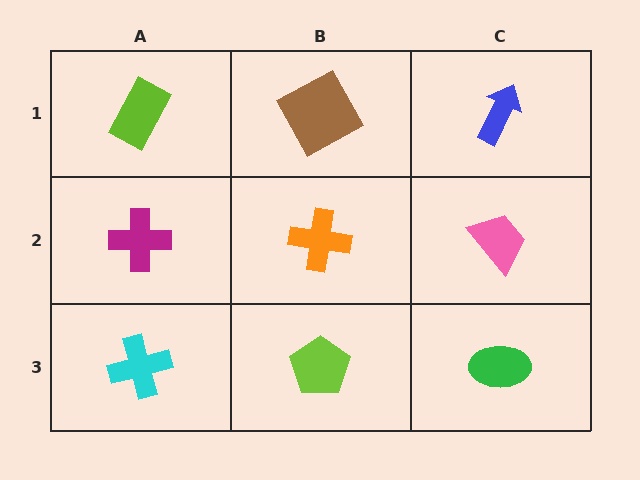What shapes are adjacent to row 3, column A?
A magenta cross (row 2, column A), a lime pentagon (row 3, column B).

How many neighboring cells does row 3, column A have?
2.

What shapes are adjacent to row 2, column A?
A lime rectangle (row 1, column A), a cyan cross (row 3, column A), an orange cross (row 2, column B).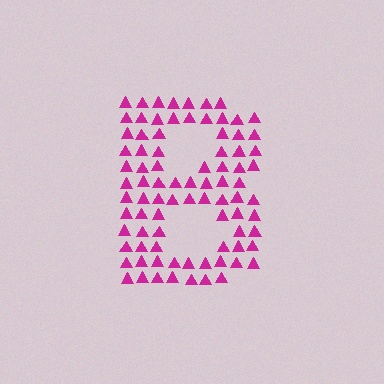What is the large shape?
The large shape is the letter B.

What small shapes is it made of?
It is made of small triangles.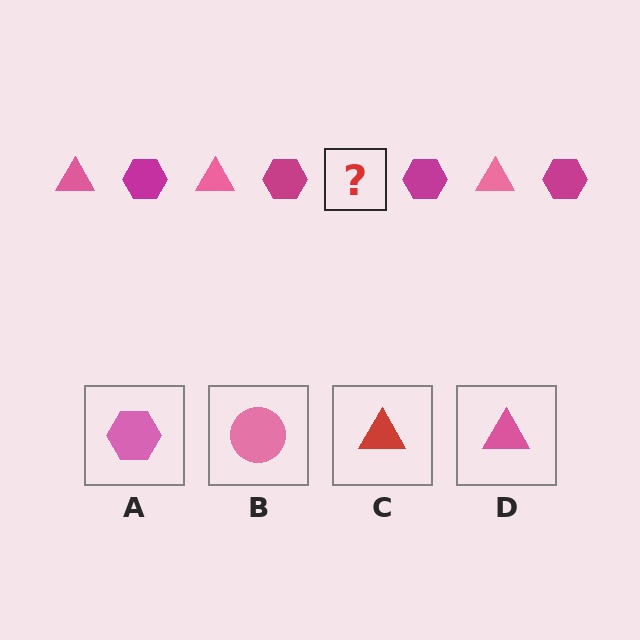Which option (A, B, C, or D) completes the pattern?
D.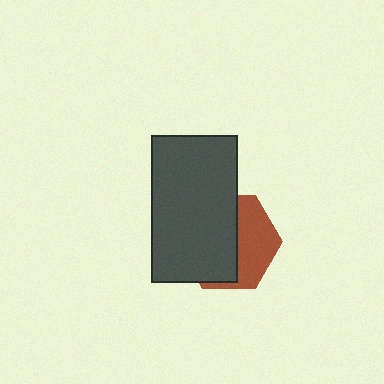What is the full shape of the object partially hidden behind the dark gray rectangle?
The partially hidden object is a brown hexagon.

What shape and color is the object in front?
The object in front is a dark gray rectangle.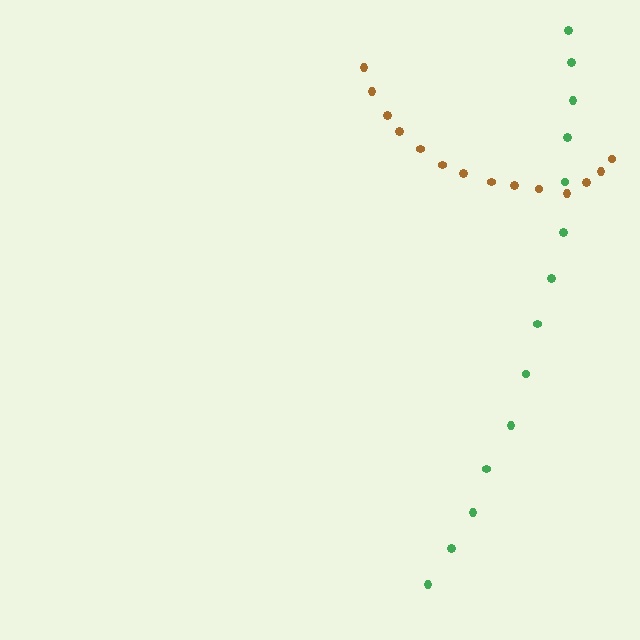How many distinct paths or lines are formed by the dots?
There are 2 distinct paths.